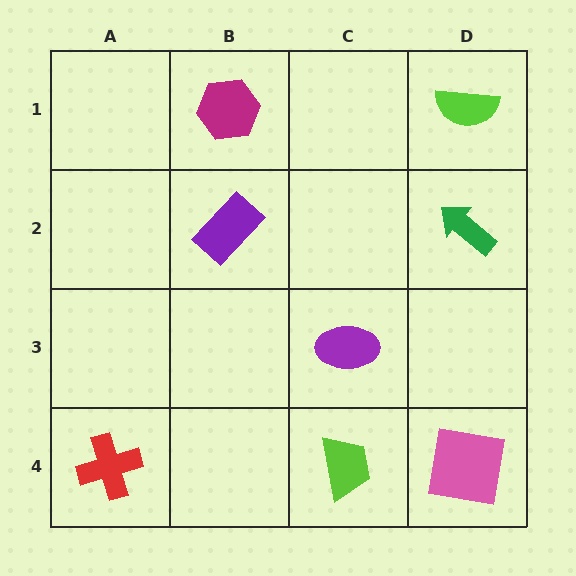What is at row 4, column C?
A lime trapezoid.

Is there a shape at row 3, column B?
No, that cell is empty.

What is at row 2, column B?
A purple rectangle.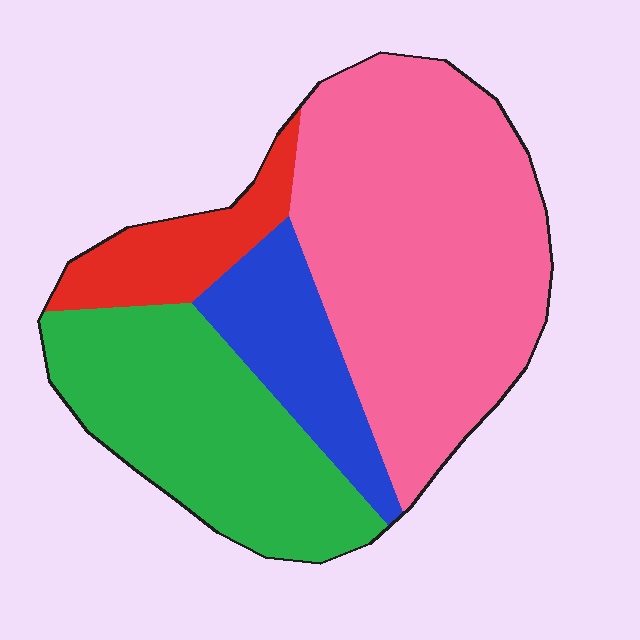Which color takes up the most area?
Pink, at roughly 50%.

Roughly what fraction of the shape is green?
Green covers 28% of the shape.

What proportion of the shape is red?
Red takes up less than a sixth of the shape.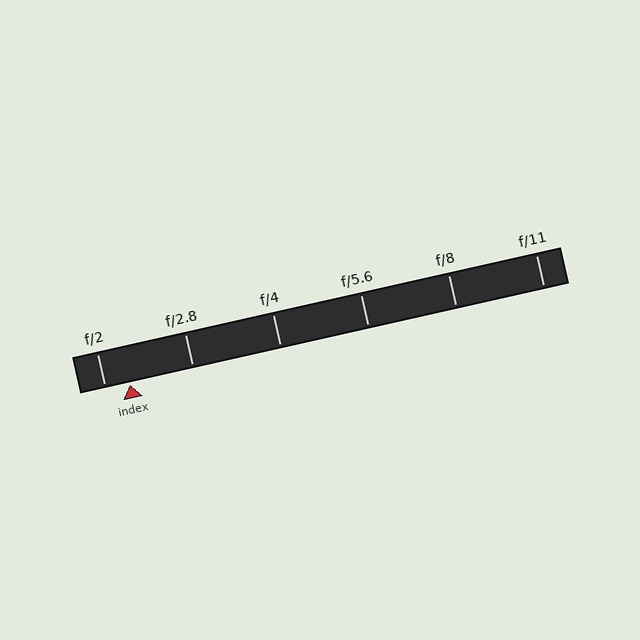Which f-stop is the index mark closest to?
The index mark is closest to f/2.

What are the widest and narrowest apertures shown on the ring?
The widest aperture shown is f/2 and the narrowest is f/11.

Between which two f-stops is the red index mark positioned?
The index mark is between f/2 and f/2.8.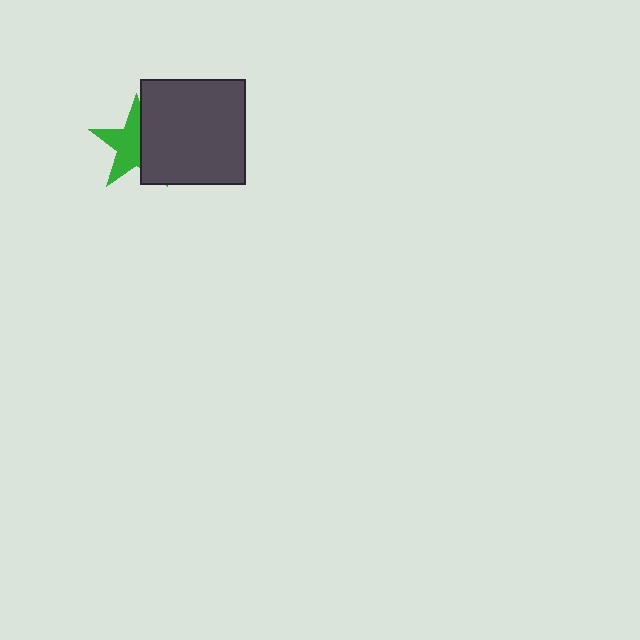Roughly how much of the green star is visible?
About half of it is visible (roughly 56%).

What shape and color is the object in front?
The object in front is a dark gray square.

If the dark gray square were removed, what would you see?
You would see the complete green star.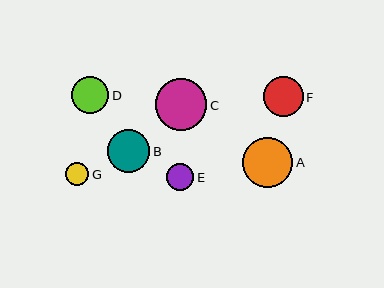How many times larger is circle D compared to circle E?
Circle D is approximately 1.3 times the size of circle E.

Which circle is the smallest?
Circle G is the smallest with a size of approximately 23 pixels.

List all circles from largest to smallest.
From largest to smallest: C, A, B, F, D, E, G.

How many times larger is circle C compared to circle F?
Circle C is approximately 1.3 times the size of circle F.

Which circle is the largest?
Circle C is the largest with a size of approximately 51 pixels.